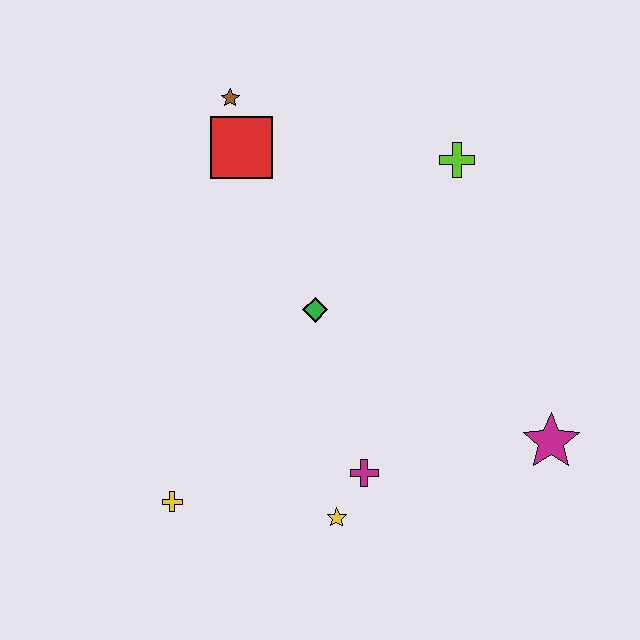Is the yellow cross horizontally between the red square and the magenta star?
No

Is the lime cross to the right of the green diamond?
Yes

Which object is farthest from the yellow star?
The brown star is farthest from the yellow star.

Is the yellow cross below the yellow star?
No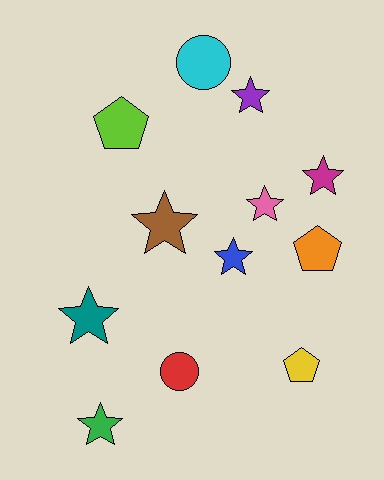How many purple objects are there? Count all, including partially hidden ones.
There is 1 purple object.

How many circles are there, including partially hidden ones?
There are 2 circles.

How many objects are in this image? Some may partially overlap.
There are 12 objects.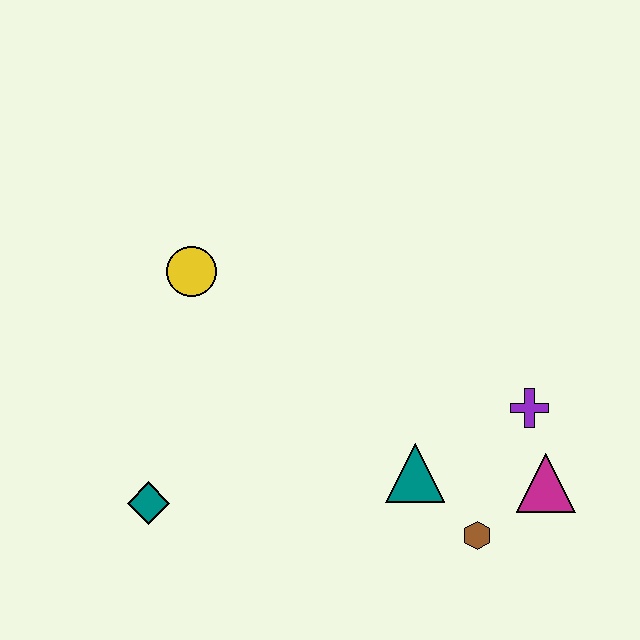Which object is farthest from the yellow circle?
The magenta triangle is farthest from the yellow circle.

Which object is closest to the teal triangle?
The brown hexagon is closest to the teal triangle.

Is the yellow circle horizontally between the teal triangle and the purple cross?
No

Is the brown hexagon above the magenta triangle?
No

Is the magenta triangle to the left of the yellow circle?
No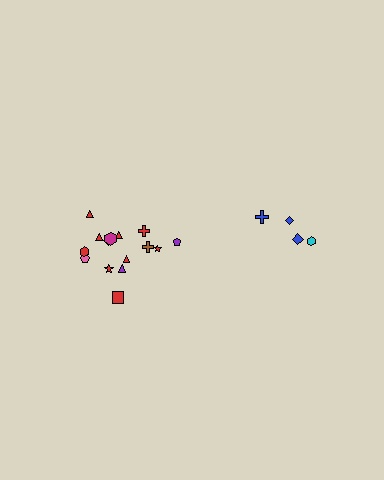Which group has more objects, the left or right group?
The left group.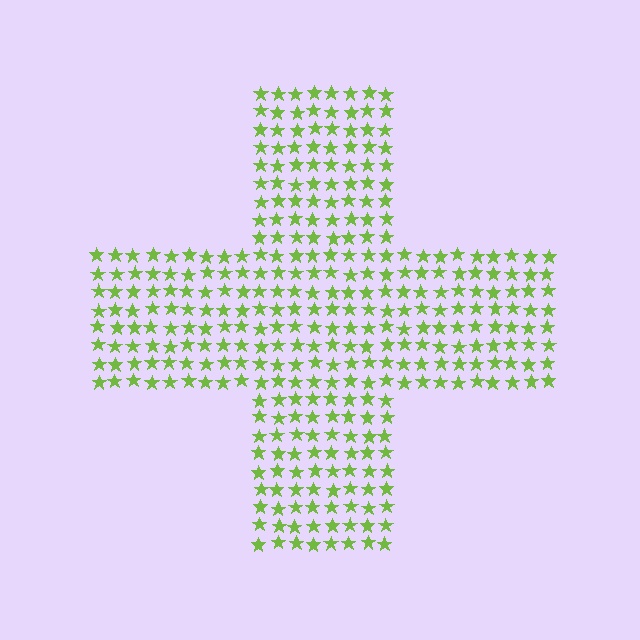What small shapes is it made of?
It is made of small stars.